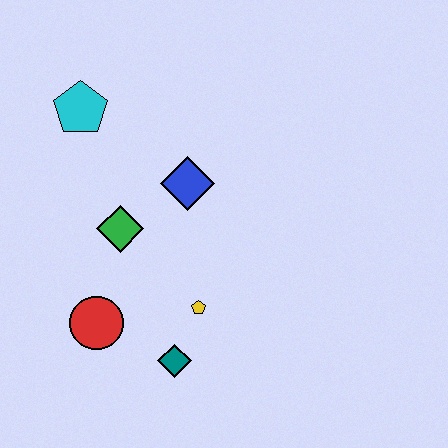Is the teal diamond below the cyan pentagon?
Yes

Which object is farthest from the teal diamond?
The cyan pentagon is farthest from the teal diamond.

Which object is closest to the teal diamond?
The yellow pentagon is closest to the teal diamond.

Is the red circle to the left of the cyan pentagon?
No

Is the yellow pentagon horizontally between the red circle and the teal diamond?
No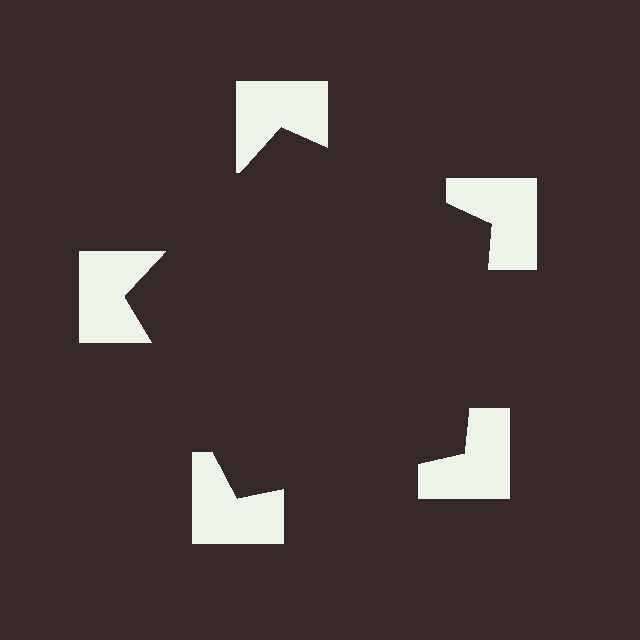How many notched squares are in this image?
There are 5 — one at each vertex of the illusory pentagon.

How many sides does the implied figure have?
5 sides.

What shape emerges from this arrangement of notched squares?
An illusory pentagon — its edges are inferred from the aligned wedge cuts in the notched squares, not physically drawn.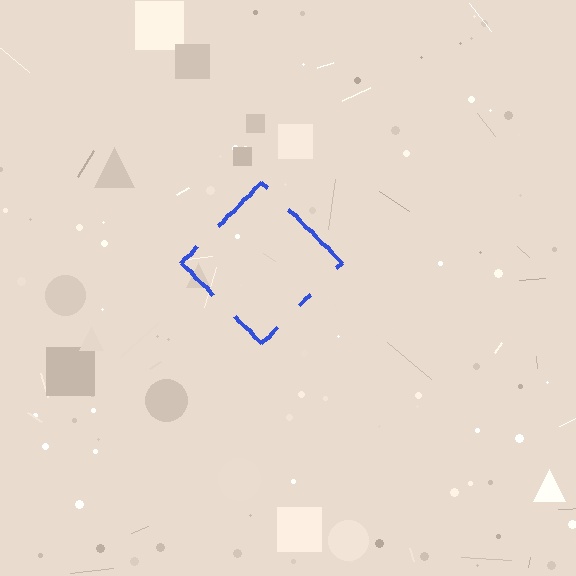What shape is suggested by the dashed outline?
The dashed outline suggests a diamond.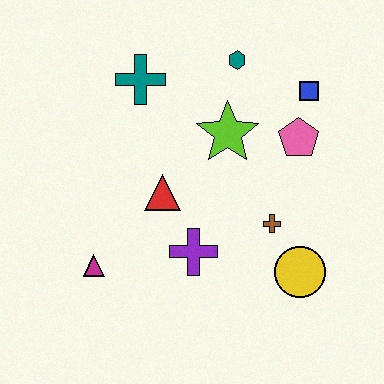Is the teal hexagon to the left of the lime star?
No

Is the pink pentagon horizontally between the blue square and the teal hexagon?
Yes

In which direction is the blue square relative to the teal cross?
The blue square is to the right of the teal cross.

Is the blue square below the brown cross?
No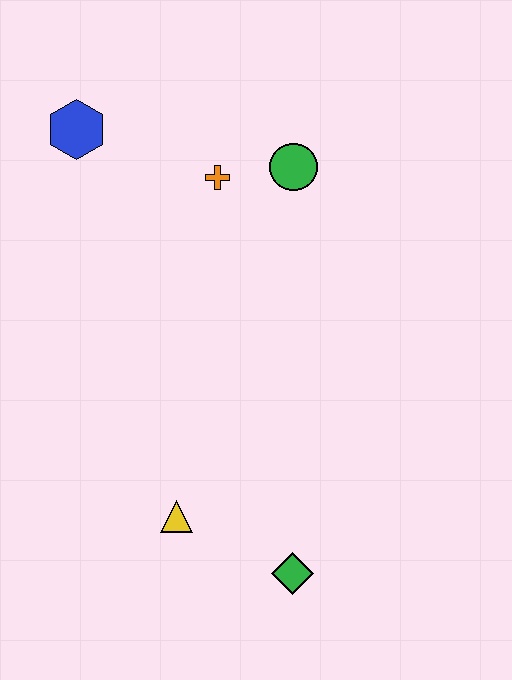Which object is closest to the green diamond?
The yellow triangle is closest to the green diamond.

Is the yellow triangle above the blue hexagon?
No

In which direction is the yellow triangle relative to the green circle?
The yellow triangle is below the green circle.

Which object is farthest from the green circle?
The green diamond is farthest from the green circle.